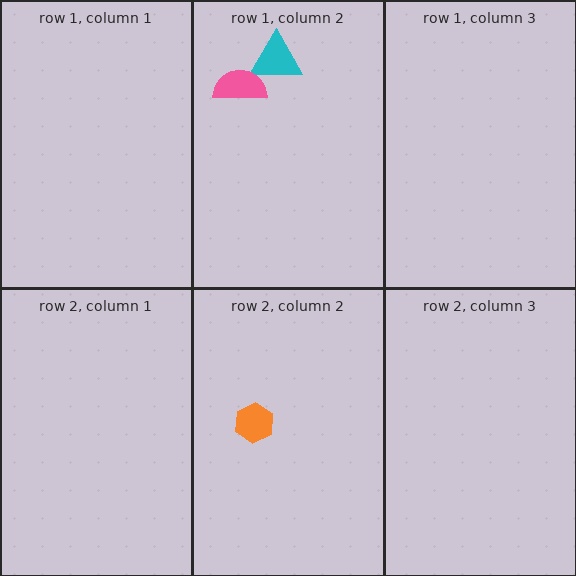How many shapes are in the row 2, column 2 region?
1.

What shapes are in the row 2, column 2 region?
The orange hexagon.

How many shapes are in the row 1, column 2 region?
2.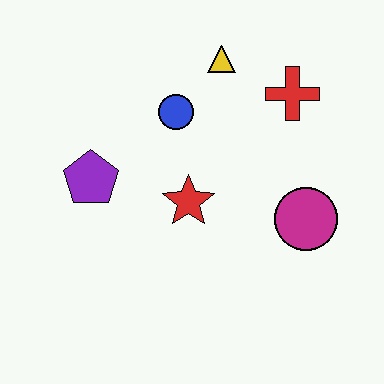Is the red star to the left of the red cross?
Yes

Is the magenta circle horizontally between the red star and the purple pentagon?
No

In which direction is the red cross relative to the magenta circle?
The red cross is above the magenta circle.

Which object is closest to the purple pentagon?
The red star is closest to the purple pentagon.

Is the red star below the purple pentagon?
Yes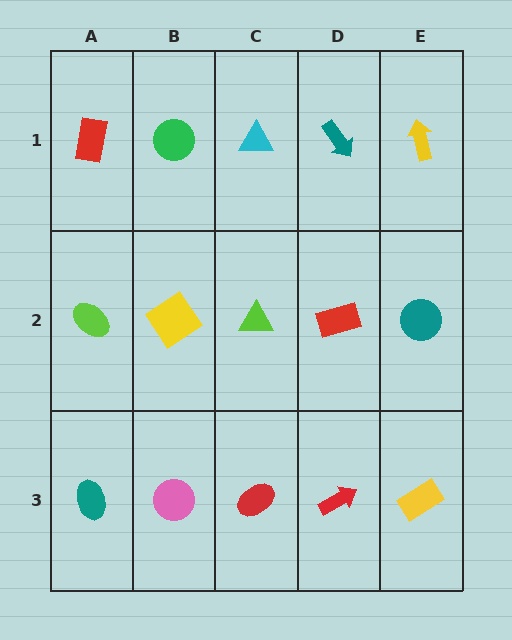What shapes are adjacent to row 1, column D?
A red rectangle (row 2, column D), a cyan triangle (row 1, column C), a yellow arrow (row 1, column E).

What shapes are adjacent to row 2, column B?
A green circle (row 1, column B), a pink circle (row 3, column B), a lime ellipse (row 2, column A), a lime triangle (row 2, column C).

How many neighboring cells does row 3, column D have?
3.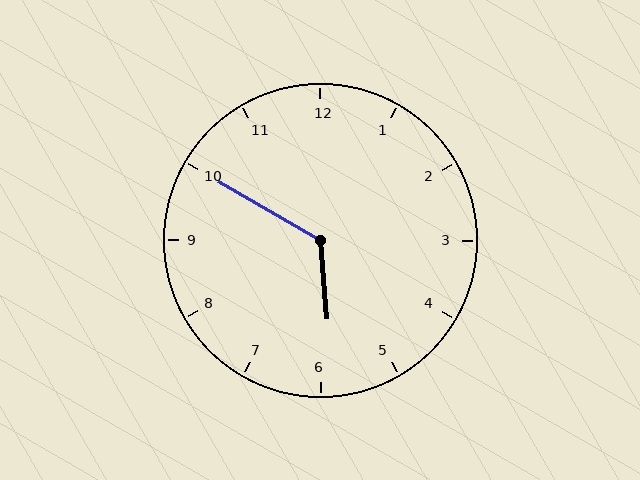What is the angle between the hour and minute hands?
Approximately 125 degrees.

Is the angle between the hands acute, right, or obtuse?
It is obtuse.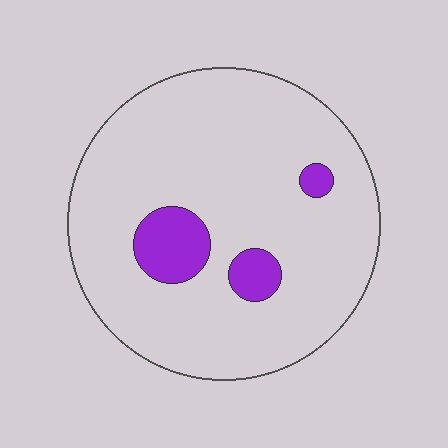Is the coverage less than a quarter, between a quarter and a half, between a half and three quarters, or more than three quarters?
Less than a quarter.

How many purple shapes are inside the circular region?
3.